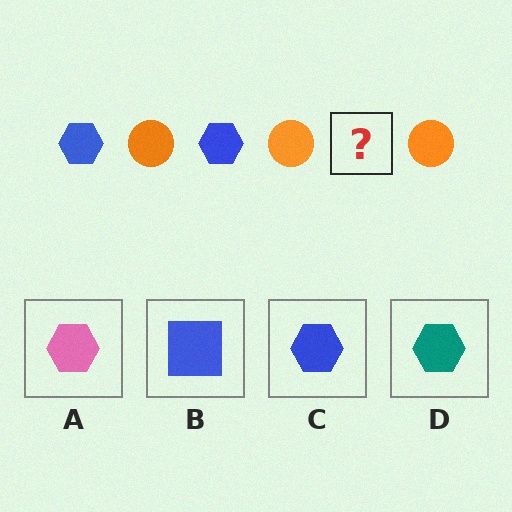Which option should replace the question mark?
Option C.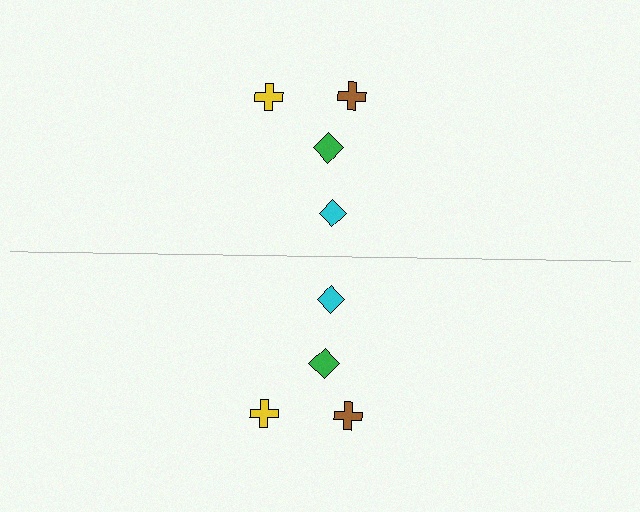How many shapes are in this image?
There are 8 shapes in this image.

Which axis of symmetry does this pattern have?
The pattern has a horizontal axis of symmetry running through the center of the image.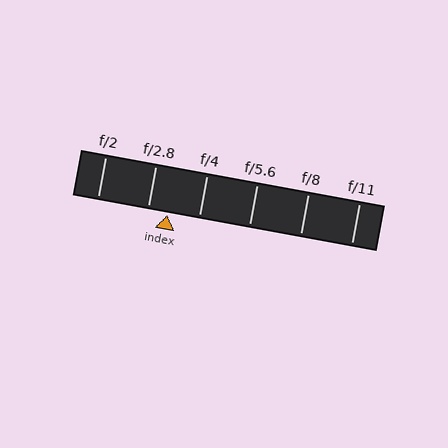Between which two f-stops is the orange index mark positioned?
The index mark is between f/2.8 and f/4.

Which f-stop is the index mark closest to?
The index mark is closest to f/2.8.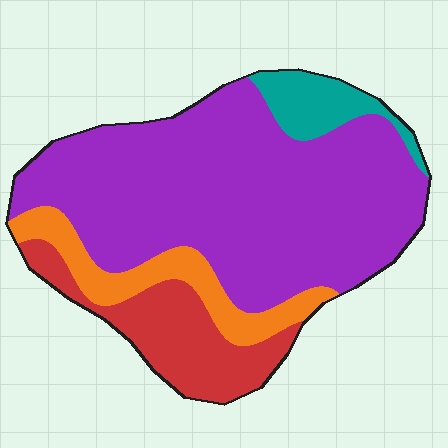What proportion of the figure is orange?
Orange covers 12% of the figure.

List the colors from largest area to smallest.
From largest to smallest: purple, red, orange, teal.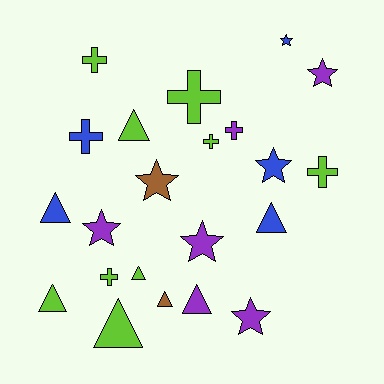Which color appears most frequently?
Lime, with 9 objects.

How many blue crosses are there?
There is 1 blue cross.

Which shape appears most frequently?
Triangle, with 8 objects.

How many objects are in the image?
There are 22 objects.